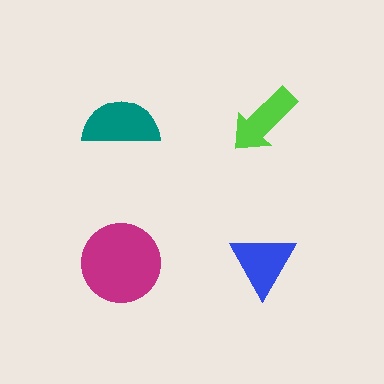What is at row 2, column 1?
A magenta circle.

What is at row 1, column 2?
A lime arrow.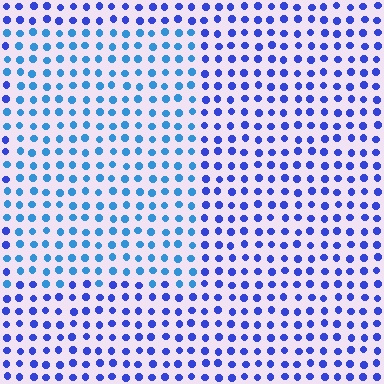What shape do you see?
I see a rectangle.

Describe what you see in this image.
The image is filled with small blue elements in a uniform arrangement. A rectangle-shaped region is visible where the elements are tinted to a slightly different hue, forming a subtle color boundary.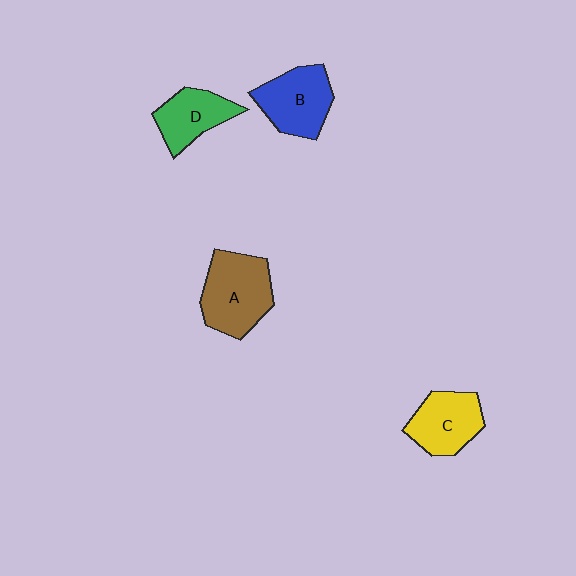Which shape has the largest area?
Shape A (brown).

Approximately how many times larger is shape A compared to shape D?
Approximately 1.5 times.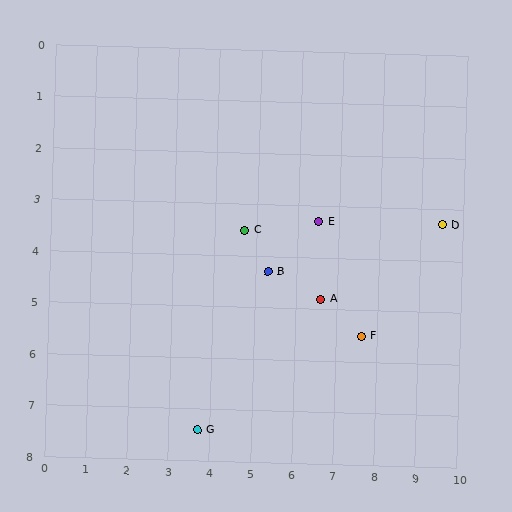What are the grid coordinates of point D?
Point D is at approximately (9.5, 3.3).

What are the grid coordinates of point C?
Point C is at approximately (4.7, 3.5).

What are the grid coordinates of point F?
Point F is at approximately (7.6, 5.5).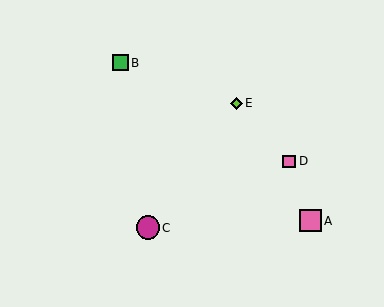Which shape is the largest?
The magenta circle (labeled C) is the largest.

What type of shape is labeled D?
Shape D is a pink square.